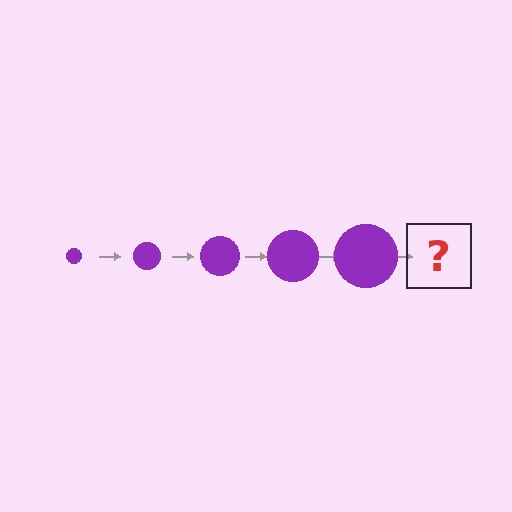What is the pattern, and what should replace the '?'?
The pattern is that the circle gets progressively larger each step. The '?' should be a purple circle, larger than the previous one.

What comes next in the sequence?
The next element should be a purple circle, larger than the previous one.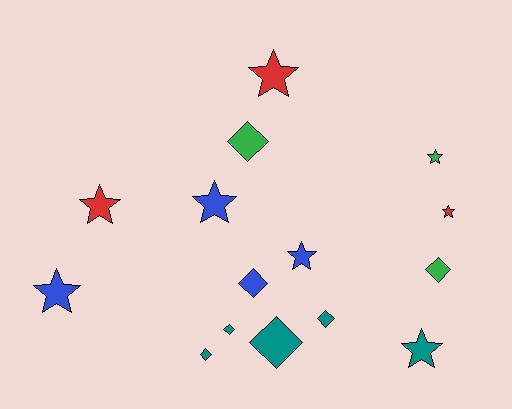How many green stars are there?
There is 1 green star.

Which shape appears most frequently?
Star, with 8 objects.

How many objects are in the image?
There are 15 objects.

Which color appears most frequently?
Teal, with 5 objects.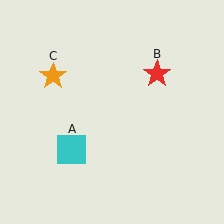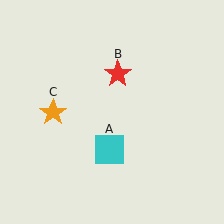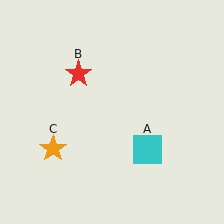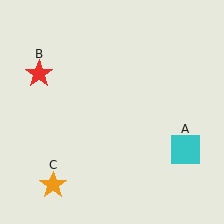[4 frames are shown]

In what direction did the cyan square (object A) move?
The cyan square (object A) moved right.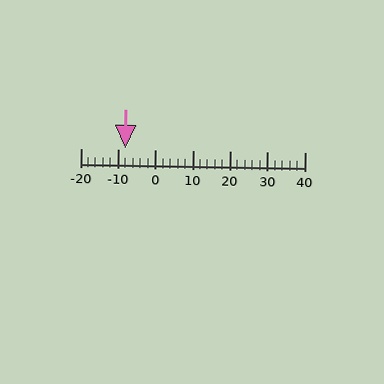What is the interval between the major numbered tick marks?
The major tick marks are spaced 10 units apart.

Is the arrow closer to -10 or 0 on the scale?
The arrow is closer to -10.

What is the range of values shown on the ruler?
The ruler shows values from -20 to 40.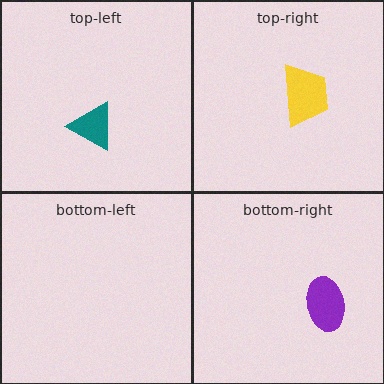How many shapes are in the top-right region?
1.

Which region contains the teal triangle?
The top-left region.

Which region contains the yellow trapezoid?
The top-right region.